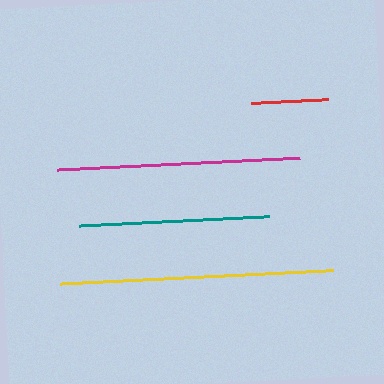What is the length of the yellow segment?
The yellow segment is approximately 273 pixels long.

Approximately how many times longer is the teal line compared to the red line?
The teal line is approximately 2.5 times the length of the red line.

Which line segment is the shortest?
The red line is the shortest at approximately 77 pixels.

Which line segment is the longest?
The yellow line is the longest at approximately 273 pixels.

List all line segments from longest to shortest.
From longest to shortest: yellow, magenta, teal, red.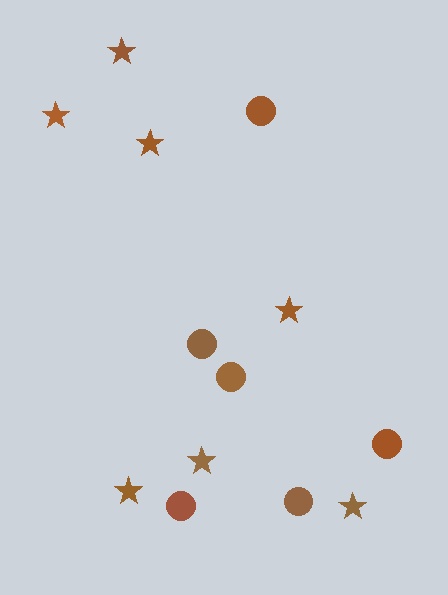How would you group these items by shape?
There are 2 groups: one group of circles (6) and one group of stars (7).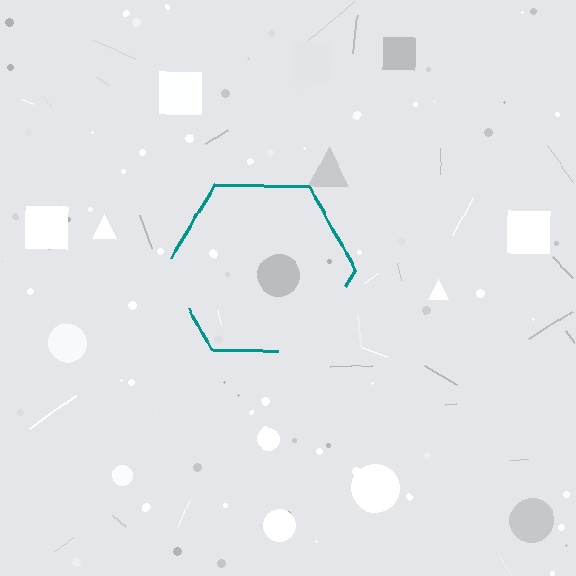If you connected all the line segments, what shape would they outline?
They would outline a hexagon.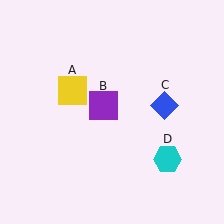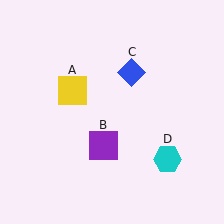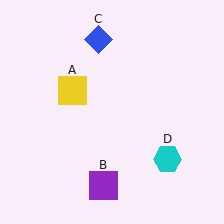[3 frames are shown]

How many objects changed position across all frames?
2 objects changed position: purple square (object B), blue diamond (object C).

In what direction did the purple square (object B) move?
The purple square (object B) moved down.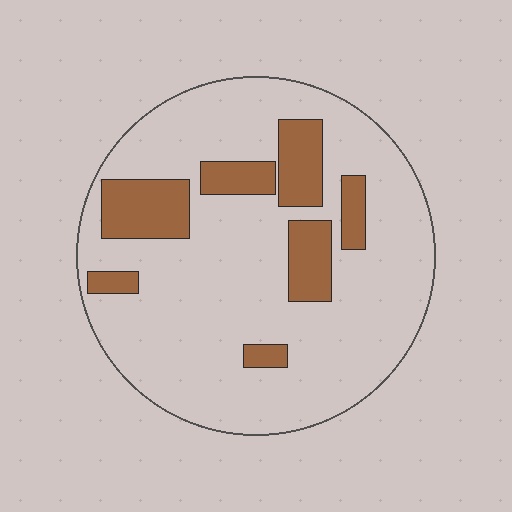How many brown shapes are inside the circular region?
7.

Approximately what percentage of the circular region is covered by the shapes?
Approximately 20%.